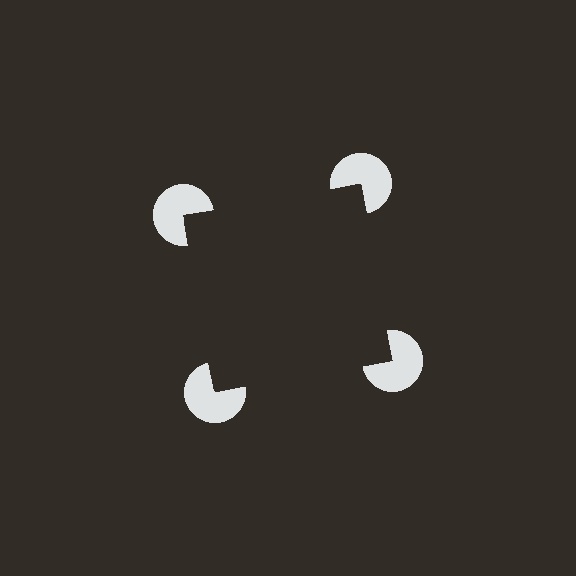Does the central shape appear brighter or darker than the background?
It typically appears slightly darker than the background, even though no actual brightness change is drawn.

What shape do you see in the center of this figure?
An illusory square — its edges are inferred from the aligned wedge cuts in the pac-man discs, not physically drawn.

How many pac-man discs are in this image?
There are 4 — one at each vertex of the illusory square.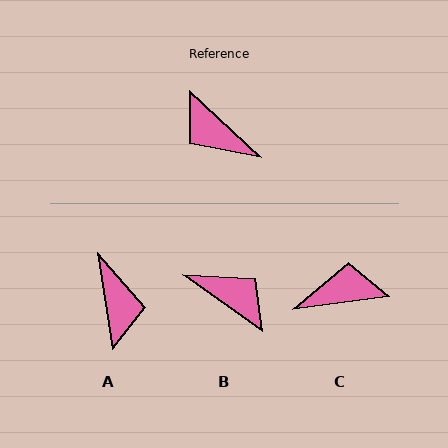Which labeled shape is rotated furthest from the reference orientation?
B, about 172 degrees away.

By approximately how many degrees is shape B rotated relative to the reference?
Approximately 172 degrees clockwise.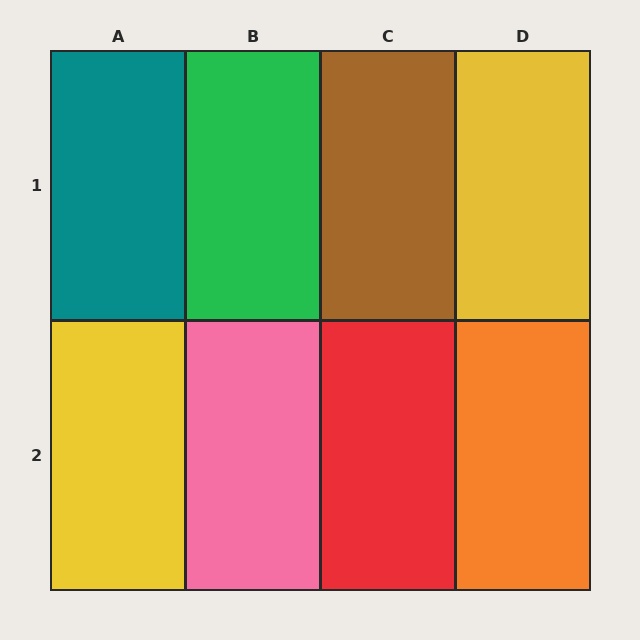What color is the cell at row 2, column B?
Pink.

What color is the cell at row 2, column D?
Orange.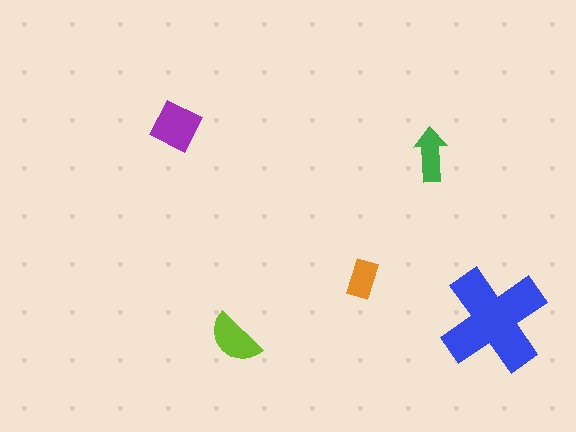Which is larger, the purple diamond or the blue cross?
The blue cross.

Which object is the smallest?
The orange rectangle.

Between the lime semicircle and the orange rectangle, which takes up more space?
The lime semicircle.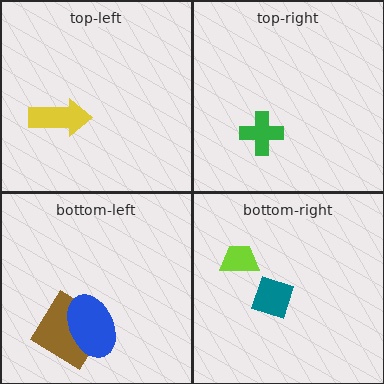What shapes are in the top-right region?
The green cross.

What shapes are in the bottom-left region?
The brown diamond, the blue ellipse.